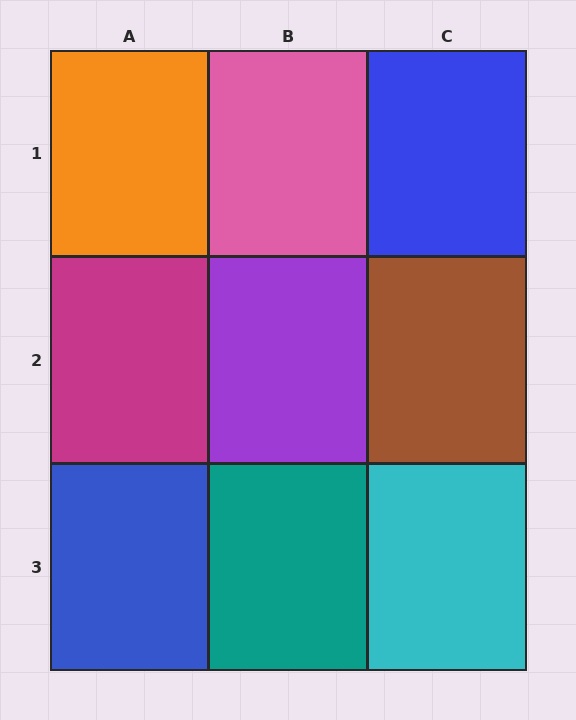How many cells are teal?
1 cell is teal.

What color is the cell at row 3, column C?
Cyan.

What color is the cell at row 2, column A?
Magenta.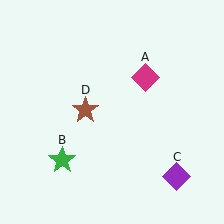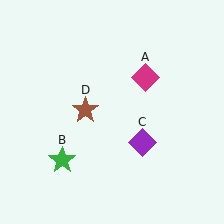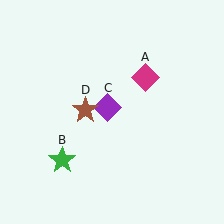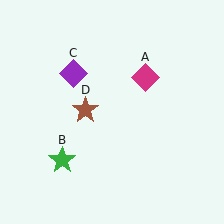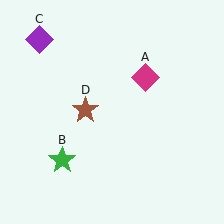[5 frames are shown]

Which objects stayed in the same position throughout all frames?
Magenta diamond (object A) and green star (object B) and brown star (object D) remained stationary.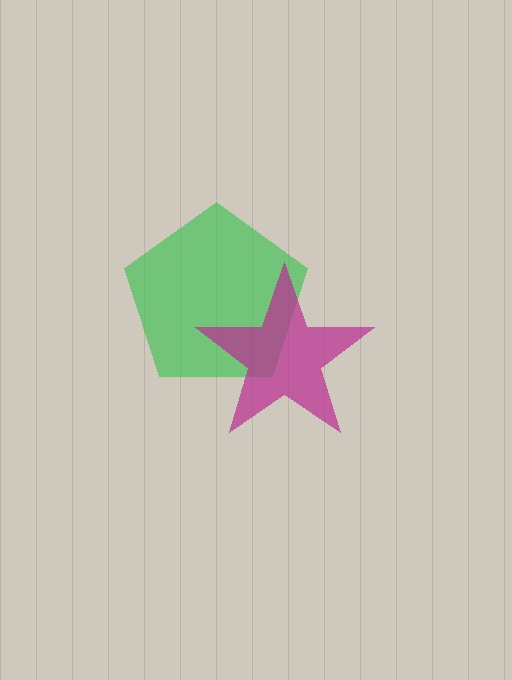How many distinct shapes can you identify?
There are 2 distinct shapes: a green pentagon, a magenta star.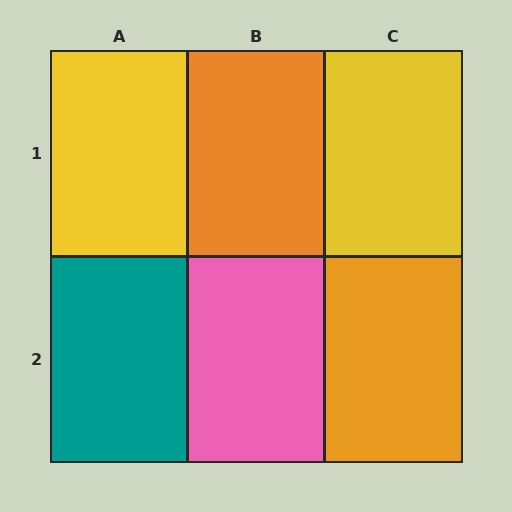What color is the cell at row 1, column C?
Yellow.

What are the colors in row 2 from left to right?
Teal, pink, orange.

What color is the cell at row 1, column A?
Yellow.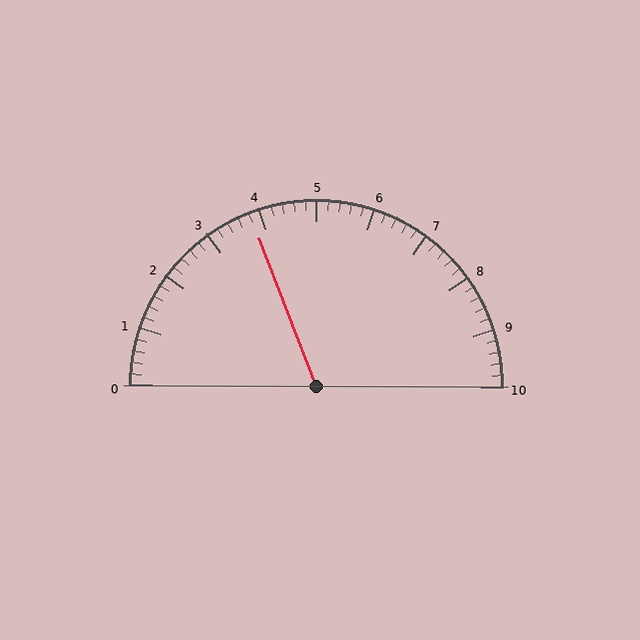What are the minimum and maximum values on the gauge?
The gauge ranges from 0 to 10.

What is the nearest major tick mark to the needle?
The nearest major tick mark is 4.